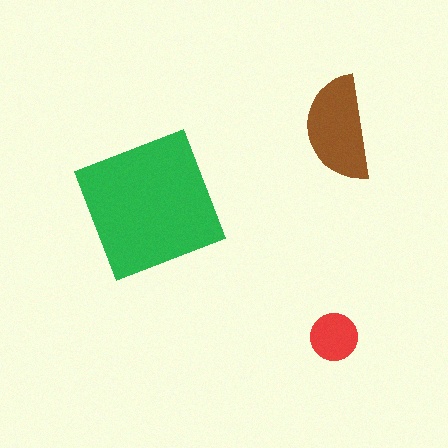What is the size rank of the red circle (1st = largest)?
3rd.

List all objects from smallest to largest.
The red circle, the brown semicircle, the green square.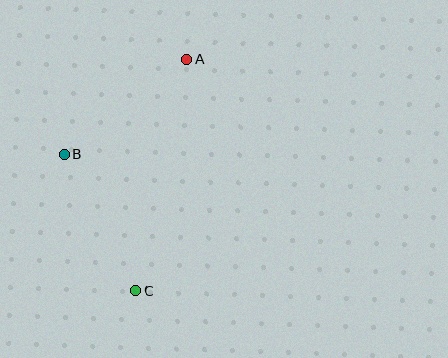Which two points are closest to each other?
Points B and C are closest to each other.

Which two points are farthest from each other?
Points A and C are farthest from each other.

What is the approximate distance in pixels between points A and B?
The distance between A and B is approximately 155 pixels.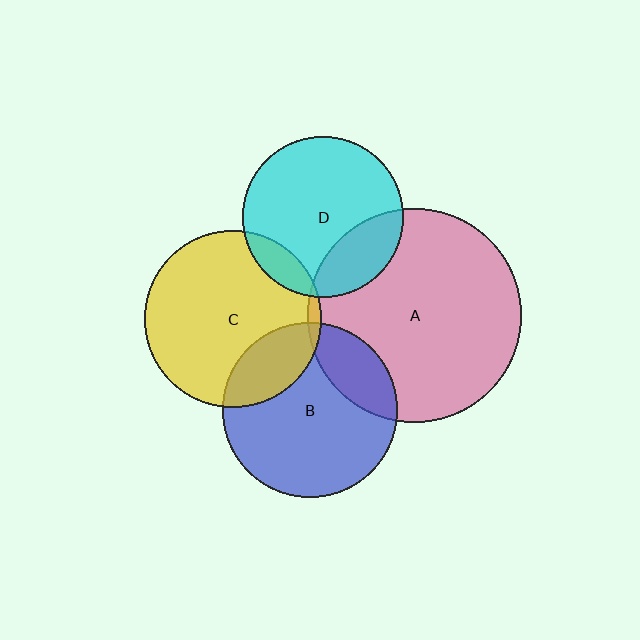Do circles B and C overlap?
Yes.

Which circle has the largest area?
Circle A (pink).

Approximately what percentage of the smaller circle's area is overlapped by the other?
Approximately 20%.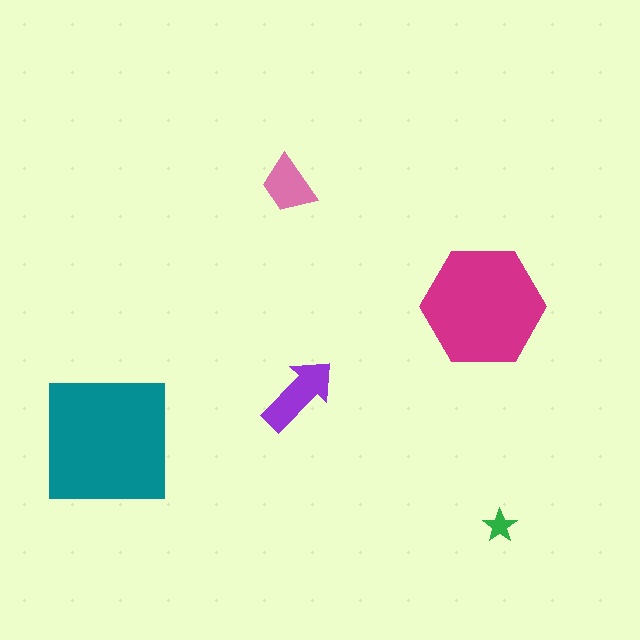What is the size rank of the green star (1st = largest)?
5th.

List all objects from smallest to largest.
The green star, the pink trapezoid, the purple arrow, the magenta hexagon, the teal square.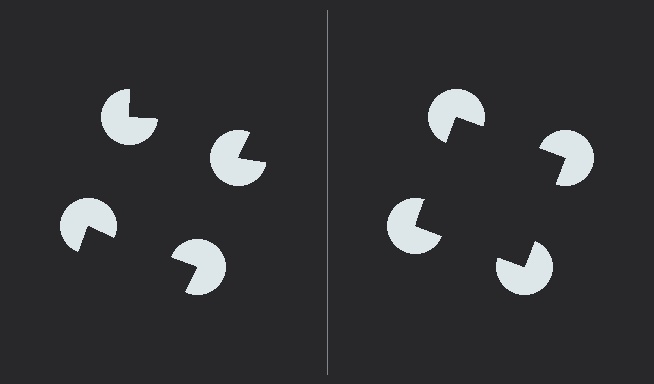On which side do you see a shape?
An illusory square appears on the right side. On the left side the wedge cuts are rotated, so no coherent shape forms.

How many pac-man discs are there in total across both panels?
8 — 4 on each side.